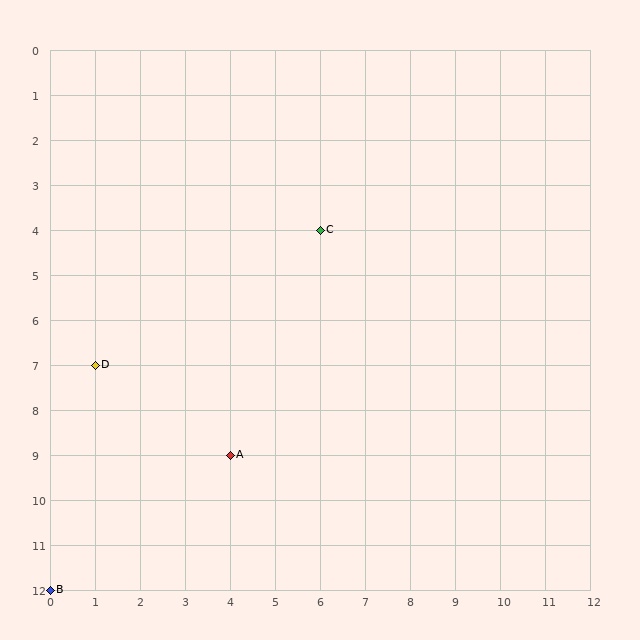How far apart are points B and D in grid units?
Points B and D are 1 column and 5 rows apart (about 5.1 grid units diagonally).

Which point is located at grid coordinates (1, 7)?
Point D is at (1, 7).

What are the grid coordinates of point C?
Point C is at grid coordinates (6, 4).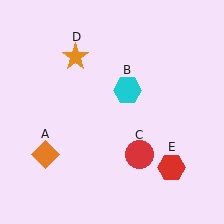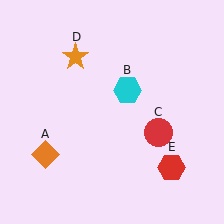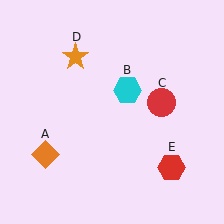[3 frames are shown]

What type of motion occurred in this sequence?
The red circle (object C) rotated counterclockwise around the center of the scene.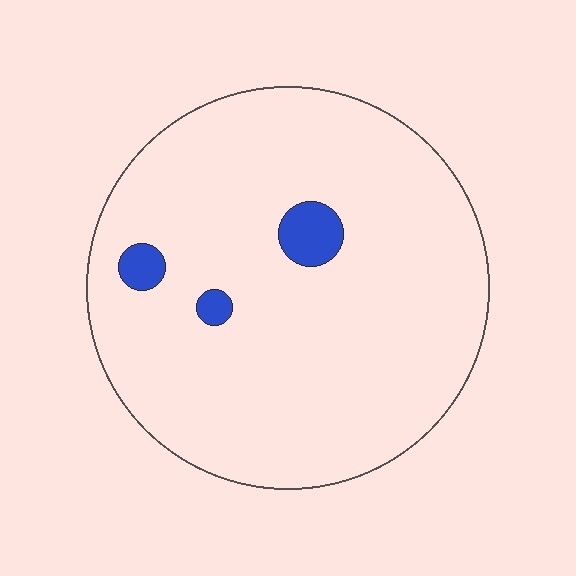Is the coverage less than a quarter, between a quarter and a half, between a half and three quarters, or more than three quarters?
Less than a quarter.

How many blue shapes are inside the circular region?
3.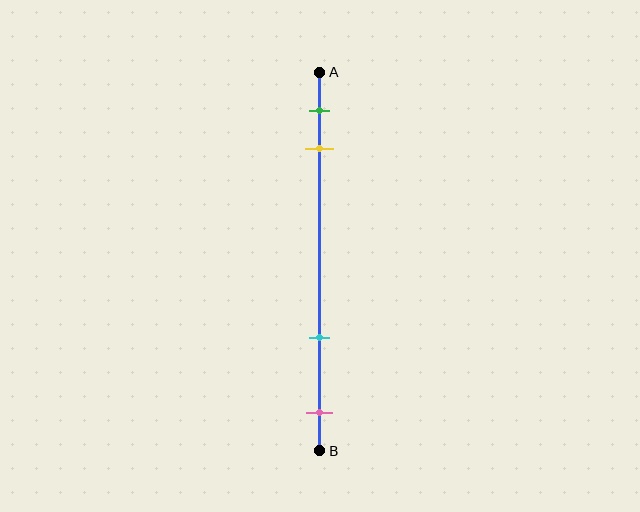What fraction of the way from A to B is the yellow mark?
The yellow mark is approximately 20% (0.2) of the way from A to B.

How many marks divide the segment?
There are 4 marks dividing the segment.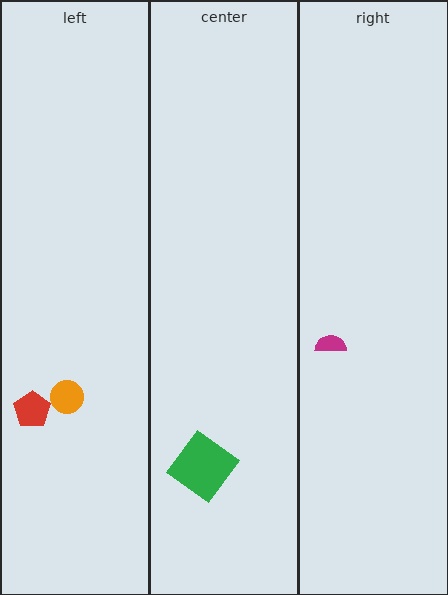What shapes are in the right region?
The magenta semicircle.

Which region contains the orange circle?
The left region.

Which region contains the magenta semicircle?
The right region.